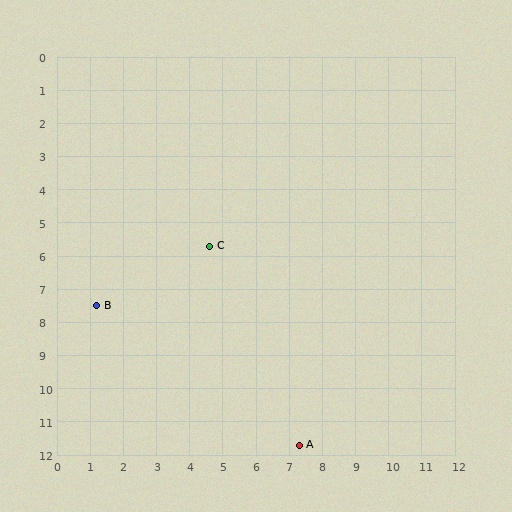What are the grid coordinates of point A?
Point A is at approximately (7.3, 11.7).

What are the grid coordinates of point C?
Point C is at approximately (4.6, 5.7).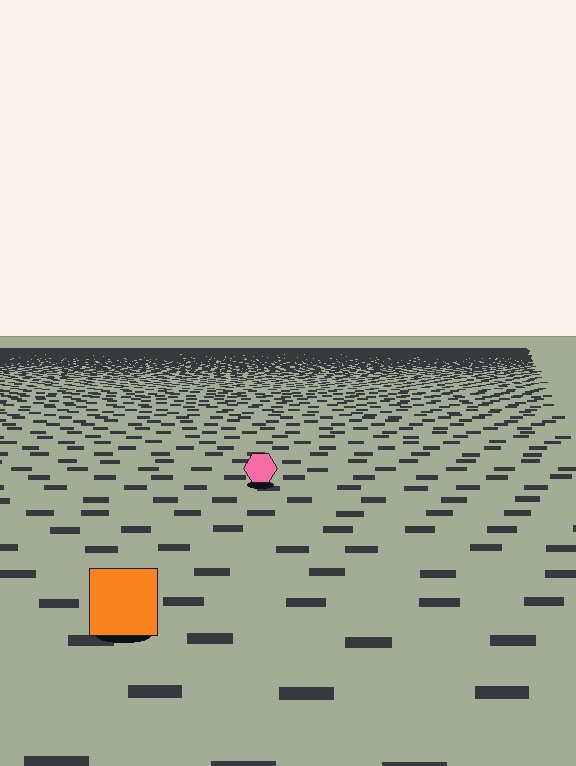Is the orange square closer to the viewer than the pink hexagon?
Yes. The orange square is closer — you can tell from the texture gradient: the ground texture is coarser near it.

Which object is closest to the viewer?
The orange square is closest. The texture marks near it are larger and more spread out.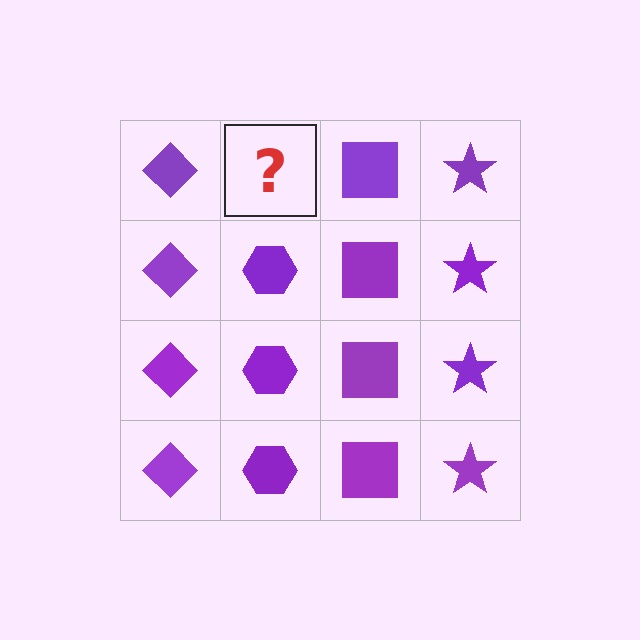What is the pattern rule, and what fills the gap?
The rule is that each column has a consistent shape. The gap should be filled with a purple hexagon.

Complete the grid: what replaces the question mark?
The question mark should be replaced with a purple hexagon.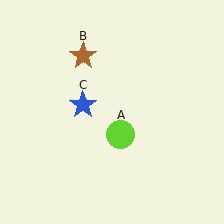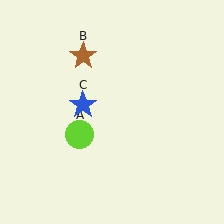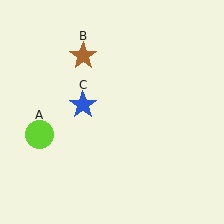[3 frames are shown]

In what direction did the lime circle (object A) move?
The lime circle (object A) moved left.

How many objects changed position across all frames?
1 object changed position: lime circle (object A).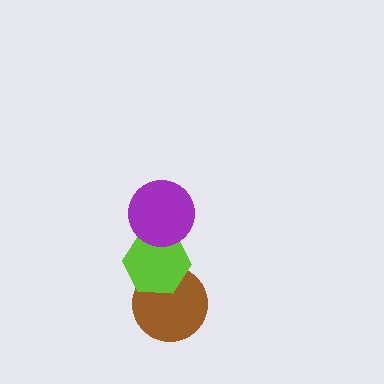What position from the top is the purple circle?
The purple circle is 1st from the top.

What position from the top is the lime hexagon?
The lime hexagon is 2nd from the top.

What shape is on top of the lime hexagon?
The purple circle is on top of the lime hexagon.